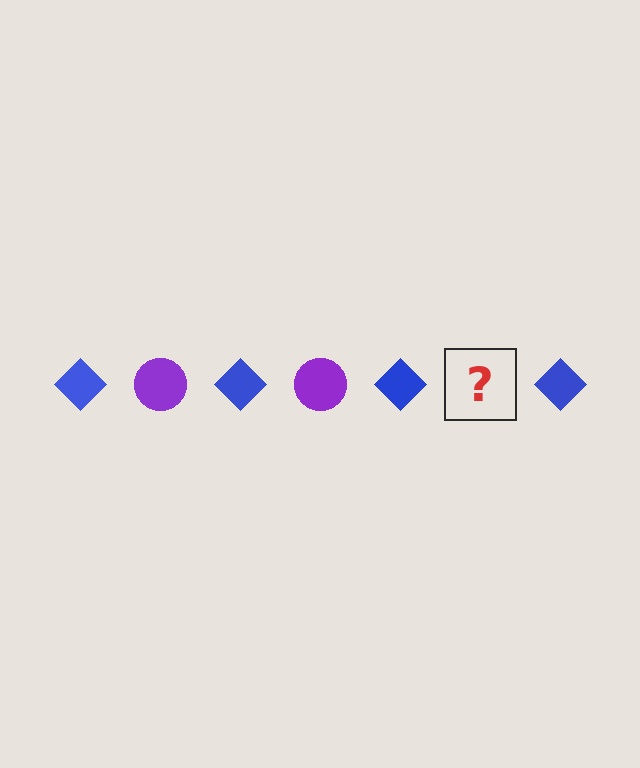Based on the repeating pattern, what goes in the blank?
The blank should be a purple circle.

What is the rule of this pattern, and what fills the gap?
The rule is that the pattern alternates between blue diamond and purple circle. The gap should be filled with a purple circle.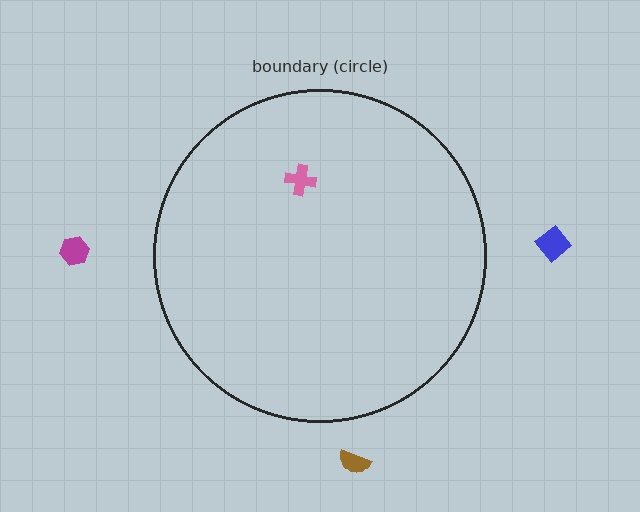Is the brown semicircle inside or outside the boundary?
Outside.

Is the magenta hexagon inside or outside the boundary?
Outside.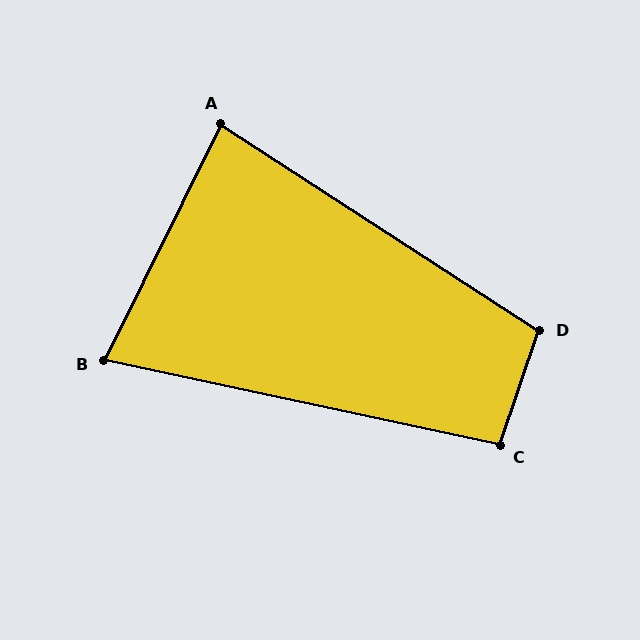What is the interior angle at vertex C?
Approximately 97 degrees (obtuse).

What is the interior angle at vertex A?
Approximately 83 degrees (acute).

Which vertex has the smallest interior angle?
B, at approximately 76 degrees.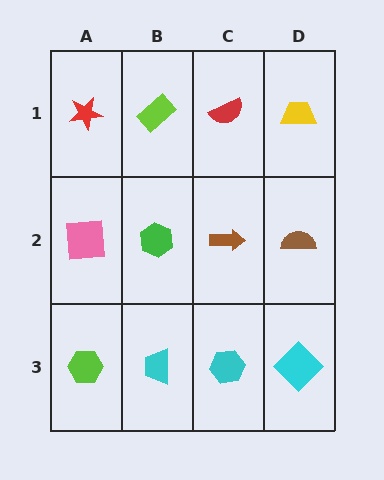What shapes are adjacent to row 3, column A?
A pink square (row 2, column A), a cyan trapezoid (row 3, column B).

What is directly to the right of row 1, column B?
A red semicircle.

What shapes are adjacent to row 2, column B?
A lime rectangle (row 1, column B), a cyan trapezoid (row 3, column B), a pink square (row 2, column A), a brown arrow (row 2, column C).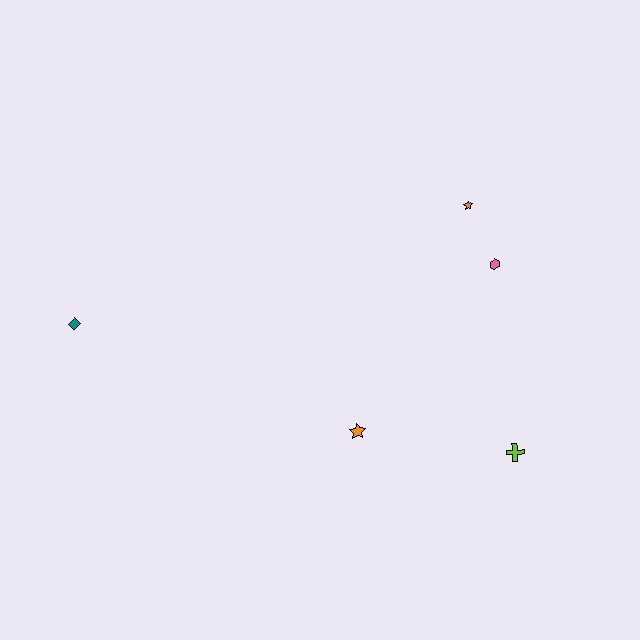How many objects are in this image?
There are 5 objects.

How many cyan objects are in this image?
There are no cyan objects.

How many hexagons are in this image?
There is 1 hexagon.